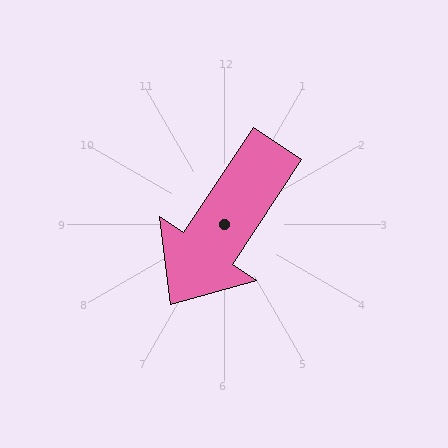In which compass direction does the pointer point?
Southwest.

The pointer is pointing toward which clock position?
Roughly 7 o'clock.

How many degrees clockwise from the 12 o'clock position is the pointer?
Approximately 214 degrees.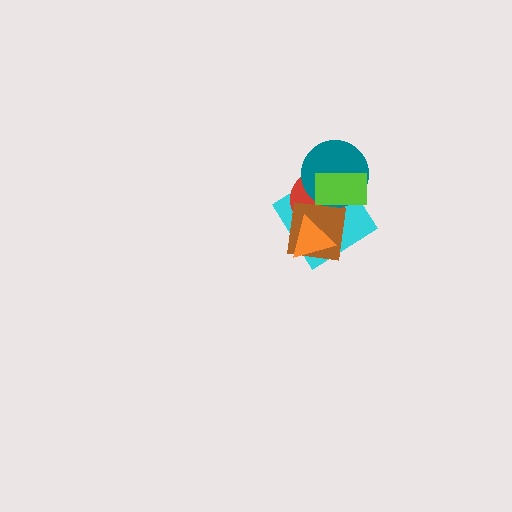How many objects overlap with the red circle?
5 objects overlap with the red circle.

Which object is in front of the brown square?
The orange triangle is in front of the brown square.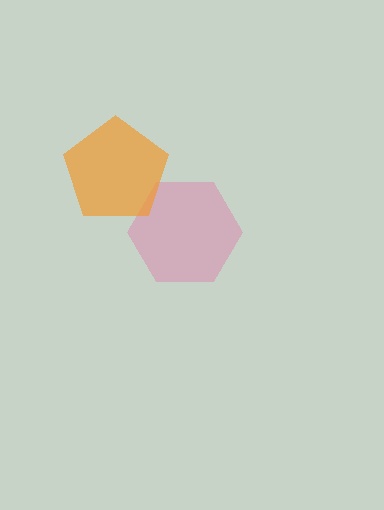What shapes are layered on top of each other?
The layered shapes are: a pink hexagon, an orange pentagon.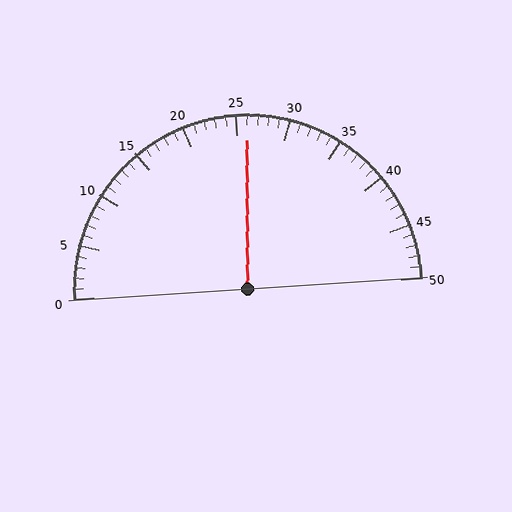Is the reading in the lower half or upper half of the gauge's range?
The reading is in the upper half of the range (0 to 50).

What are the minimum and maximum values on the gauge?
The gauge ranges from 0 to 50.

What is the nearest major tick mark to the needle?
The nearest major tick mark is 25.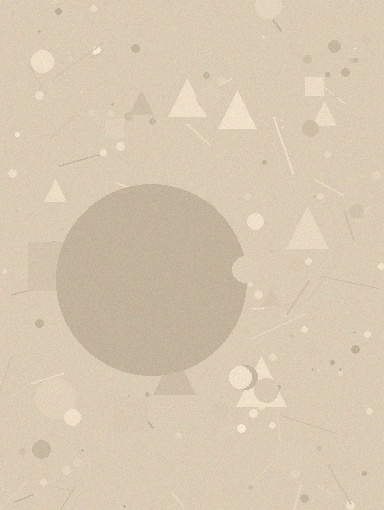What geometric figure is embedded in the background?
A circle is embedded in the background.